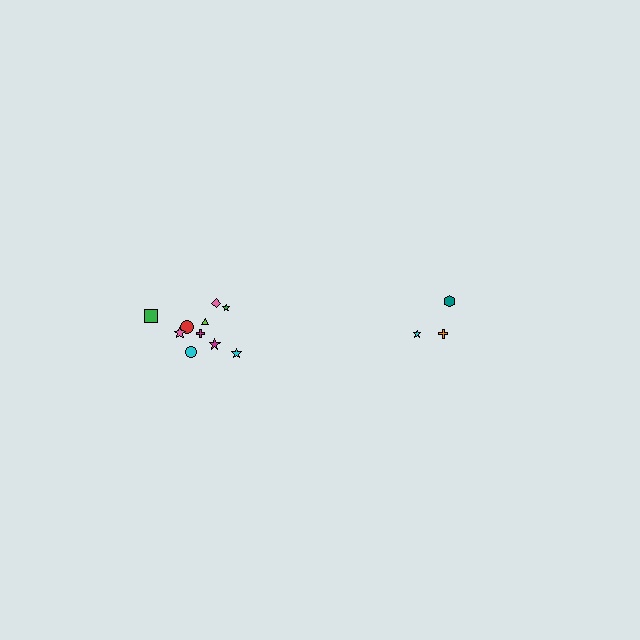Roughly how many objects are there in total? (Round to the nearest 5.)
Roughly 15 objects in total.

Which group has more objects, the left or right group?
The left group.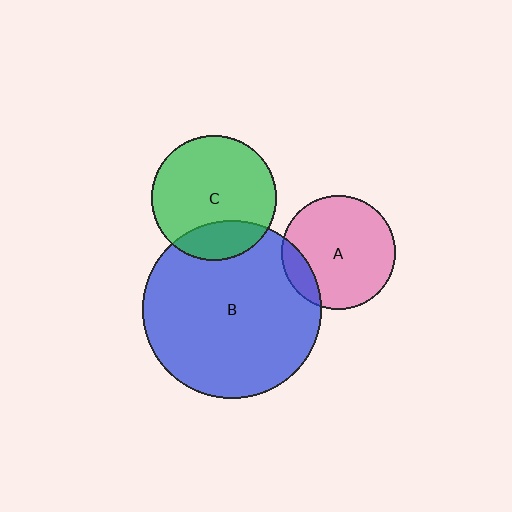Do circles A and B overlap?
Yes.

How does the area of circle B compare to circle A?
Approximately 2.4 times.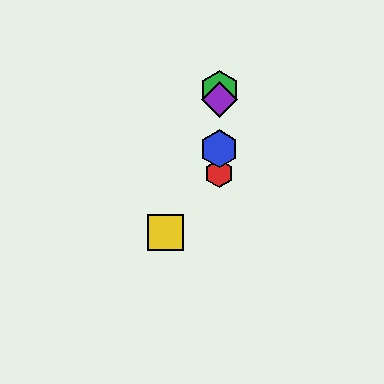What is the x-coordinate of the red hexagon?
The red hexagon is at x≈219.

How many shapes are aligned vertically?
4 shapes (the red hexagon, the blue hexagon, the green hexagon, the purple diamond) are aligned vertically.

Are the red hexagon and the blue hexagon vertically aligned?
Yes, both are at x≈219.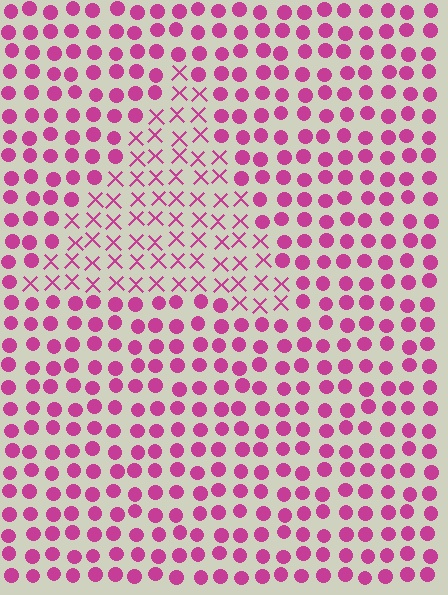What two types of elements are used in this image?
The image uses X marks inside the triangle region and circles outside it.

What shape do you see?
I see a triangle.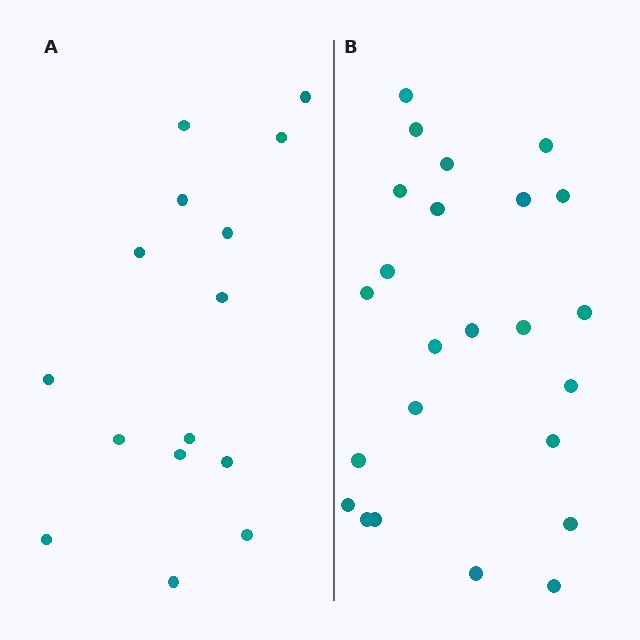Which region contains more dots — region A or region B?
Region B (the right region) has more dots.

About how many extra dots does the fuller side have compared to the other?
Region B has roughly 8 or so more dots than region A.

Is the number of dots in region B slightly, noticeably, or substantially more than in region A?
Region B has substantially more. The ratio is roughly 1.6 to 1.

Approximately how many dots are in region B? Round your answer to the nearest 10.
About 20 dots. (The exact count is 24, which rounds to 20.)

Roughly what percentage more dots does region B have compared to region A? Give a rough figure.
About 60% more.